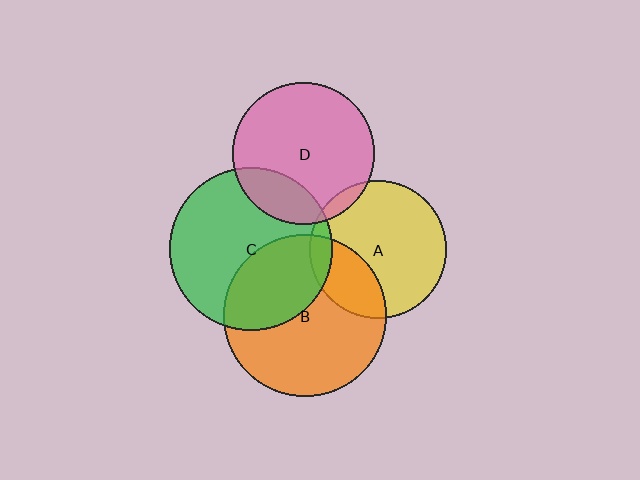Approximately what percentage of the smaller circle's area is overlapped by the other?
Approximately 25%.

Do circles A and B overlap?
Yes.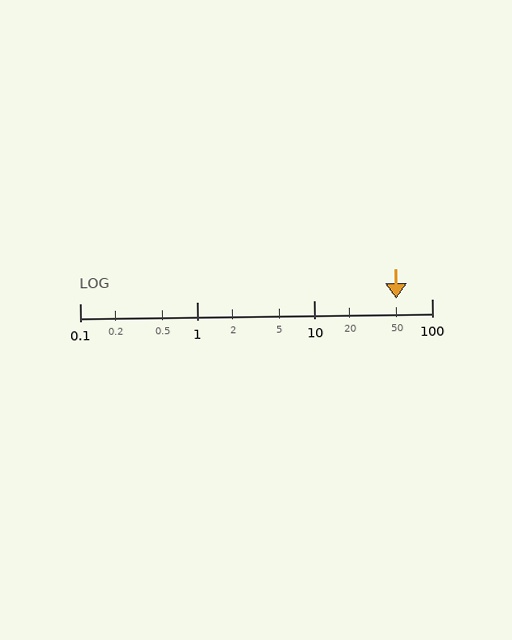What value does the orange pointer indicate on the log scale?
The pointer indicates approximately 50.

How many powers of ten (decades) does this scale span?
The scale spans 3 decades, from 0.1 to 100.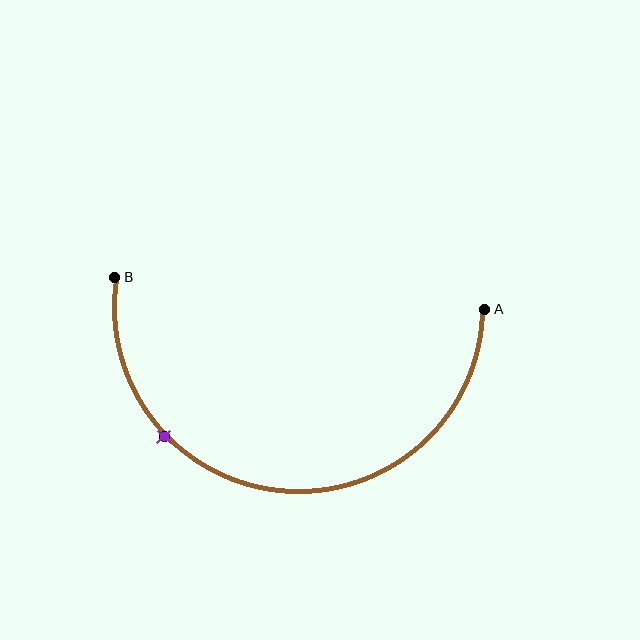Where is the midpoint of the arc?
The arc midpoint is the point on the curve farthest from the straight line joining A and B. It sits below that line.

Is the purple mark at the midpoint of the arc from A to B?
No. The purple mark lies on the arc but is closer to endpoint B. The arc midpoint would be at the point on the curve equidistant along the arc from both A and B.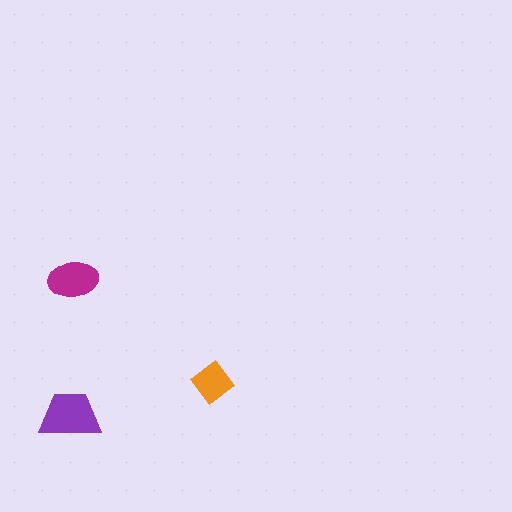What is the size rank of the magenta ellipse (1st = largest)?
2nd.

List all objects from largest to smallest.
The purple trapezoid, the magenta ellipse, the orange diamond.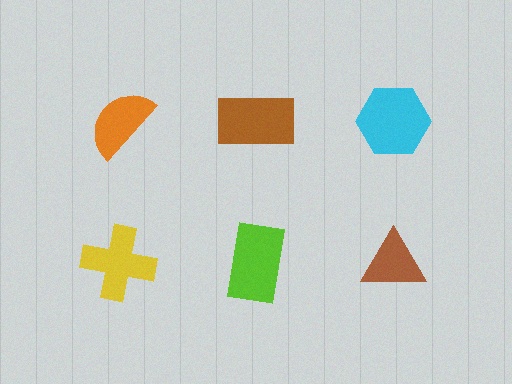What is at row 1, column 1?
An orange semicircle.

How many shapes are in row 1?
3 shapes.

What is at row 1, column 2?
A brown rectangle.